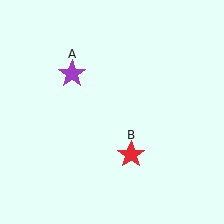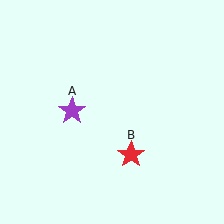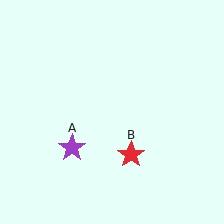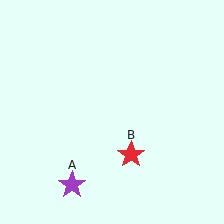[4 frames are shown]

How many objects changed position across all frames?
1 object changed position: purple star (object A).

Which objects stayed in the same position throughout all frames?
Red star (object B) remained stationary.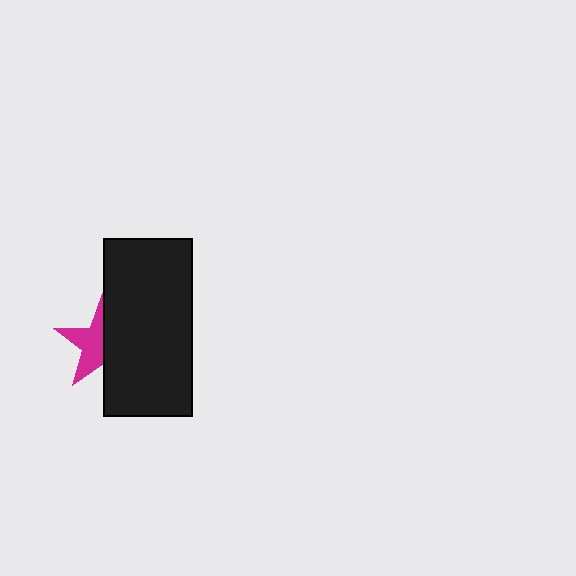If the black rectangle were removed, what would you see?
You would see the complete magenta star.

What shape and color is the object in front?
The object in front is a black rectangle.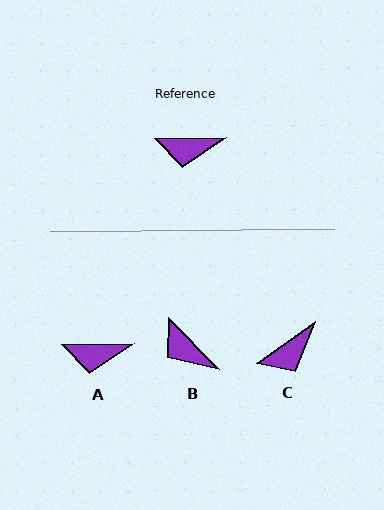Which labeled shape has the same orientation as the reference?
A.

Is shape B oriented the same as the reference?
No, it is off by about 47 degrees.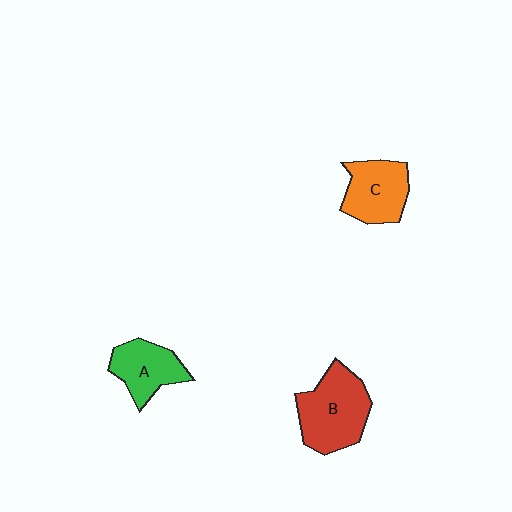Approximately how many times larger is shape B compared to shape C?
Approximately 1.3 times.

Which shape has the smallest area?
Shape A (green).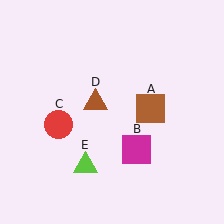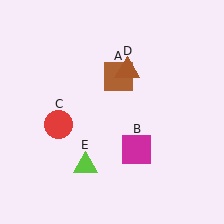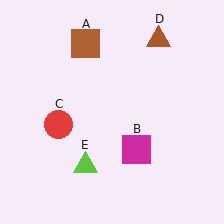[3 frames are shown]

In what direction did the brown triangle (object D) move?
The brown triangle (object D) moved up and to the right.